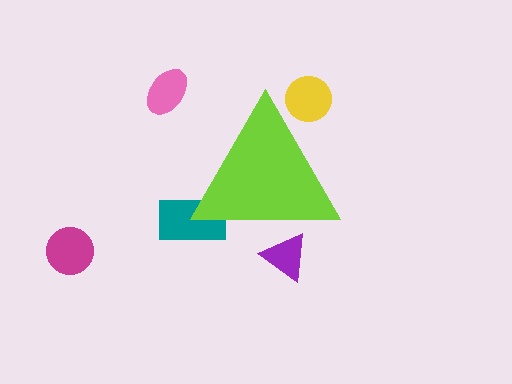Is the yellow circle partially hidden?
Yes, the yellow circle is partially hidden behind the lime triangle.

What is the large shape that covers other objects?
A lime triangle.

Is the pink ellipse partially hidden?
No, the pink ellipse is fully visible.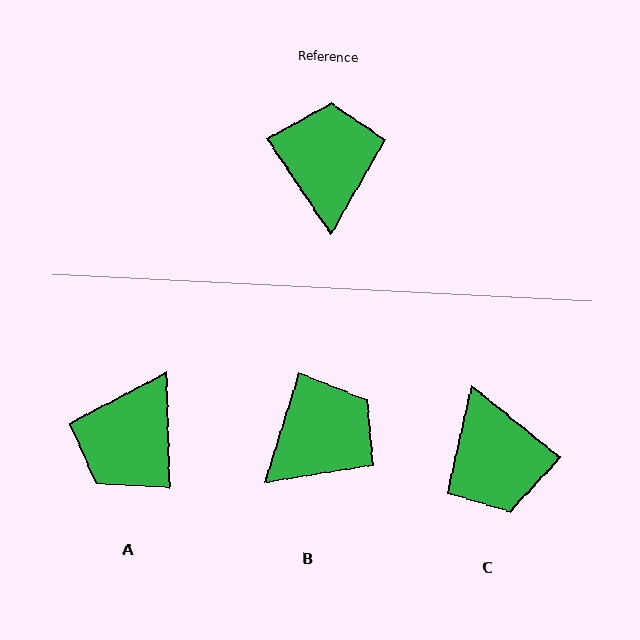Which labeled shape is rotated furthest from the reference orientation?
C, about 162 degrees away.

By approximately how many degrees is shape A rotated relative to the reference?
Approximately 148 degrees counter-clockwise.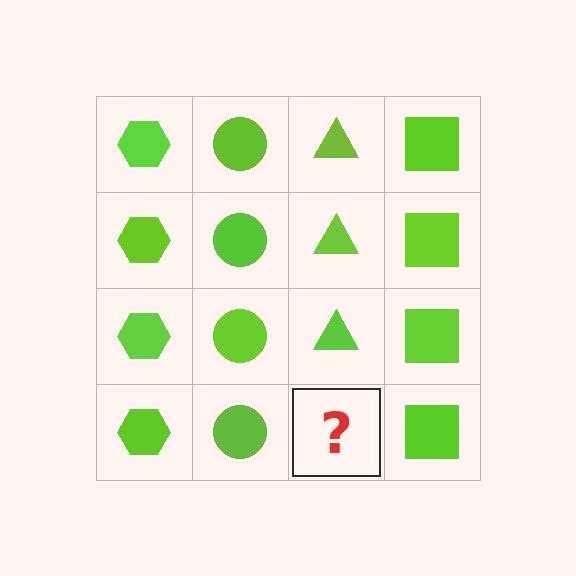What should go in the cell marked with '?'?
The missing cell should contain a lime triangle.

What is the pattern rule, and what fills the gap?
The rule is that each column has a consistent shape. The gap should be filled with a lime triangle.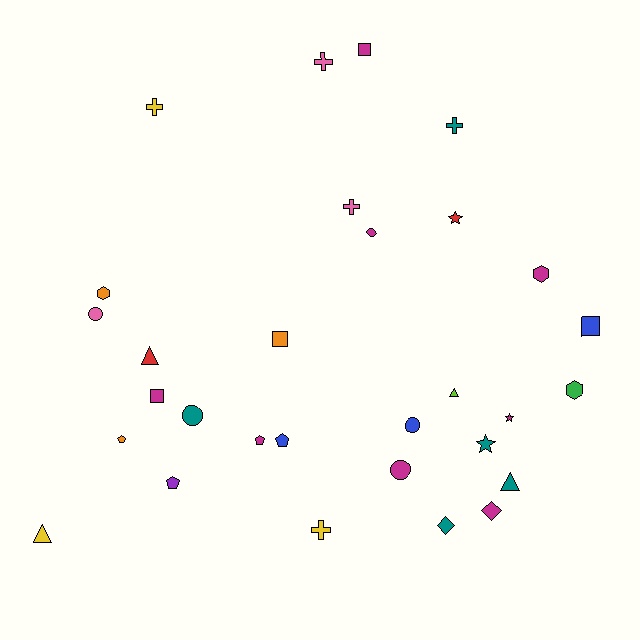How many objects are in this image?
There are 30 objects.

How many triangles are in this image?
There are 4 triangles.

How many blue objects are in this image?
There are 3 blue objects.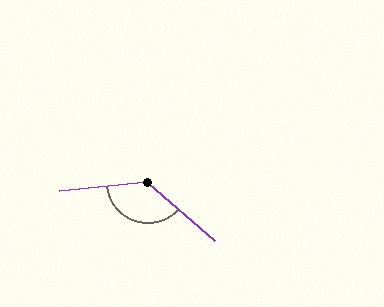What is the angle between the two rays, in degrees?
Approximately 133 degrees.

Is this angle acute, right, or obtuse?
It is obtuse.